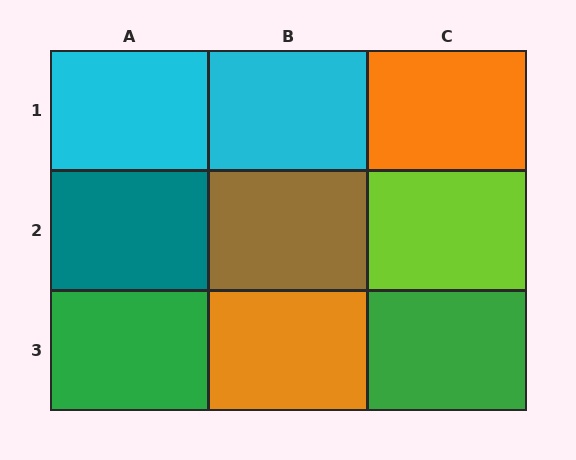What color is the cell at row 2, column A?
Teal.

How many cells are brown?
1 cell is brown.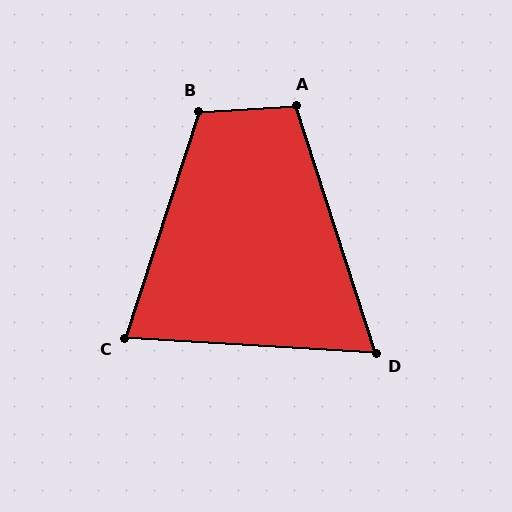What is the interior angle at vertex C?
Approximately 75 degrees (acute).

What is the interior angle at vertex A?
Approximately 105 degrees (obtuse).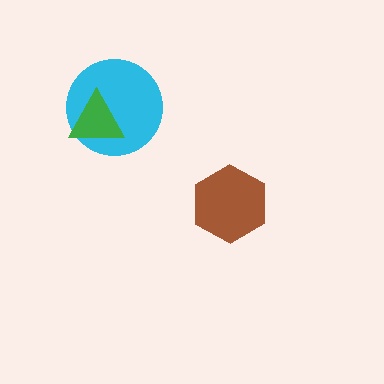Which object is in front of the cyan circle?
The green triangle is in front of the cyan circle.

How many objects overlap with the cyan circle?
1 object overlaps with the cyan circle.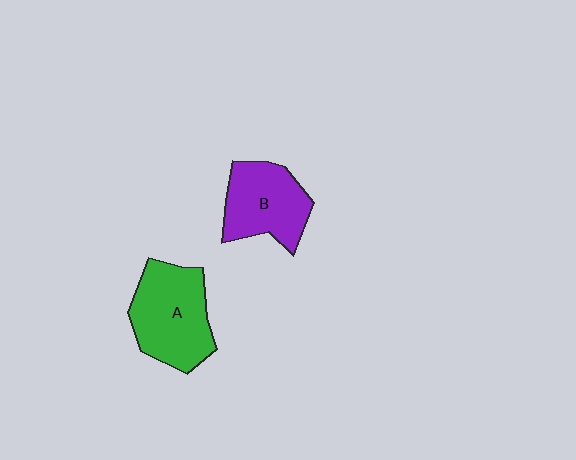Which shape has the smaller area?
Shape B (purple).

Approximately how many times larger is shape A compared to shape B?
Approximately 1.2 times.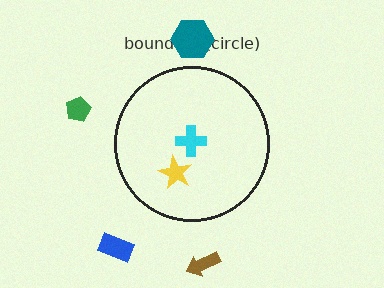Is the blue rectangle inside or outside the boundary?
Outside.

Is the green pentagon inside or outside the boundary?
Outside.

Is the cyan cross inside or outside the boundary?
Inside.